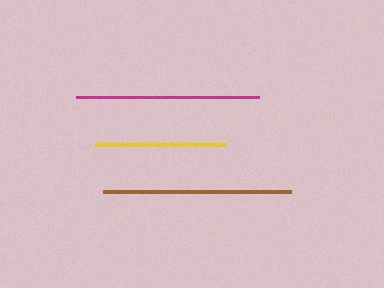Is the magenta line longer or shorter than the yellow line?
The magenta line is longer than the yellow line.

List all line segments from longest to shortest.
From longest to shortest: brown, magenta, yellow.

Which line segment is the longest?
The brown line is the longest at approximately 188 pixels.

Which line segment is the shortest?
The yellow line is the shortest at approximately 132 pixels.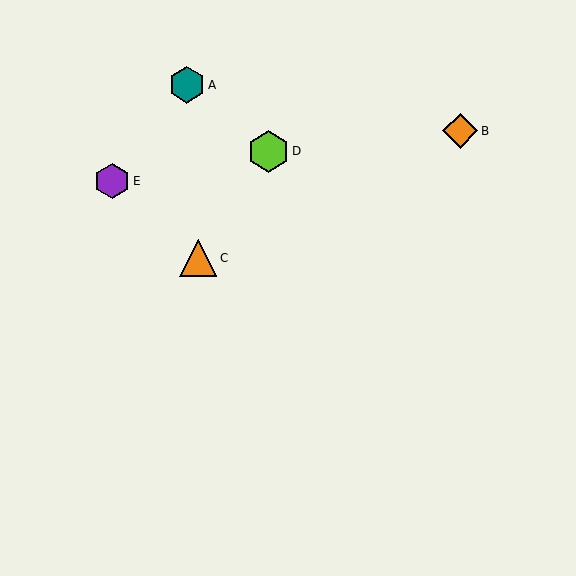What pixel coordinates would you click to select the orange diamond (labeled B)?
Click at (460, 131) to select the orange diamond B.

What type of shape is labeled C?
Shape C is an orange triangle.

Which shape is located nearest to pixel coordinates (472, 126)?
The orange diamond (labeled B) at (460, 131) is nearest to that location.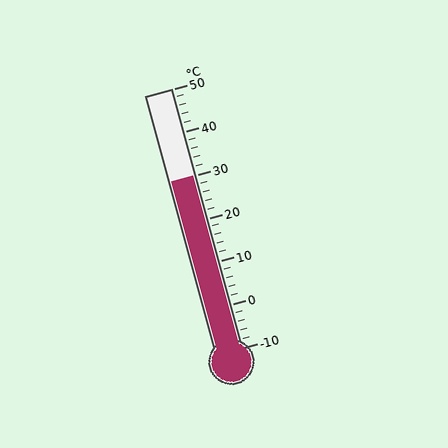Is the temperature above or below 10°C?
The temperature is above 10°C.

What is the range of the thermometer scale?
The thermometer scale ranges from -10°C to 50°C.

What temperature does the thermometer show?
The thermometer shows approximately 30°C.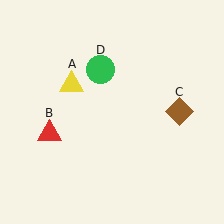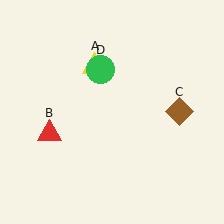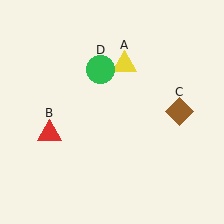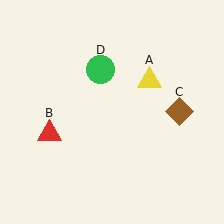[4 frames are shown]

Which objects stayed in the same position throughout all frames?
Red triangle (object B) and brown diamond (object C) and green circle (object D) remained stationary.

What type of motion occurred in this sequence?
The yellow triangle (object A) rotated clockwise around the center of the scene.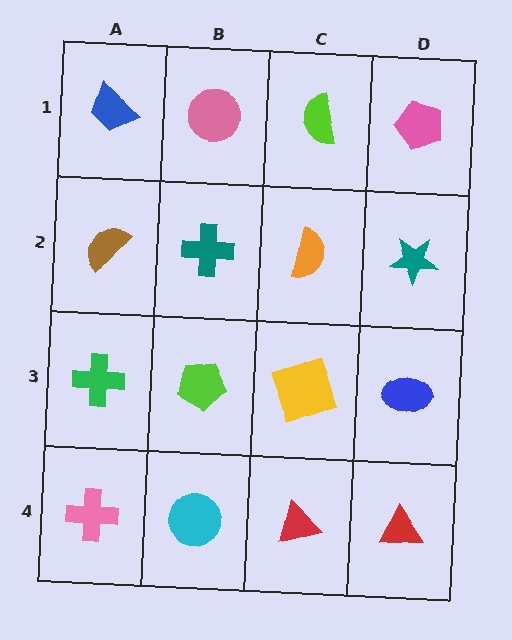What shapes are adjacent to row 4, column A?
A green cross (row 3, column A), a cyan circle (row 4, column B).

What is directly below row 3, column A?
A pink cross.